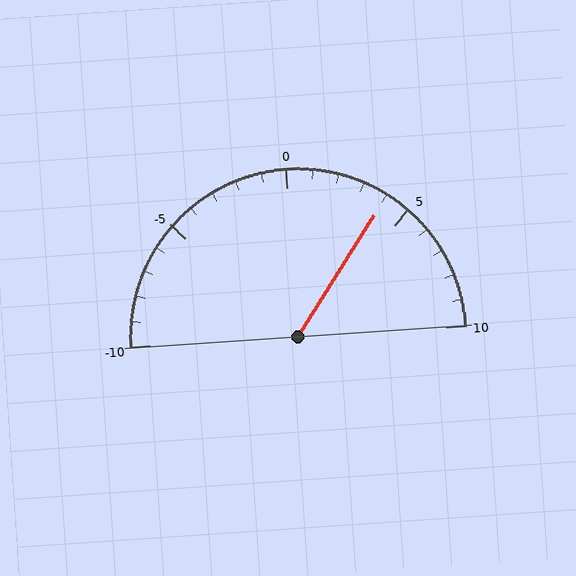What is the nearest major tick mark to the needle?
The nearest major tick mark is 5.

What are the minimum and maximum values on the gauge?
The gauge ranges from -10 to 10.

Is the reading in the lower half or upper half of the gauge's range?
The reading is in the upper half of the range (-10 to 10).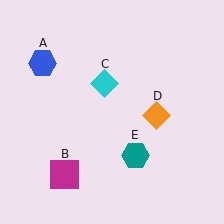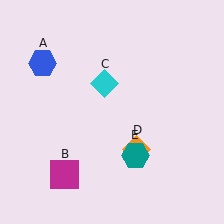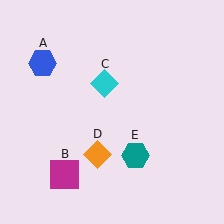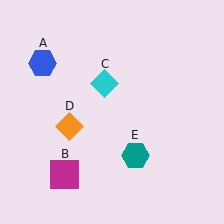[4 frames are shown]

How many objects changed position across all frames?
1 object changed position: orange diamond (object D).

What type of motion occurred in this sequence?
The orange diamond (object D) rotated clockwise around the center of the scene.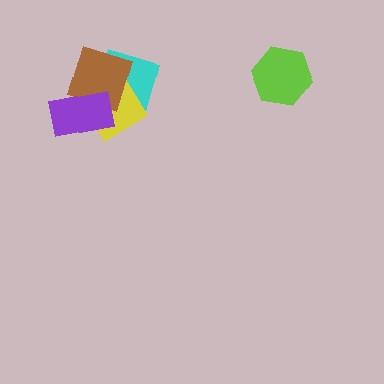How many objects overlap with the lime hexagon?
0 objects overlap with the lime hexagon.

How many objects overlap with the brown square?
3 objects overlap with the brown square.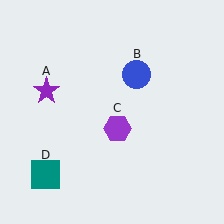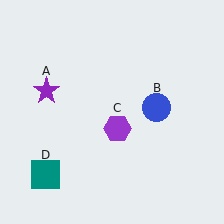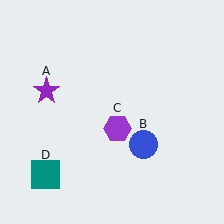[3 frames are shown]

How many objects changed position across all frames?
1 object changed position: blue circle (object B).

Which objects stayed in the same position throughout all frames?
Purple star (object A) and purple hexagon (object C) and teal square (object D) remained stationary.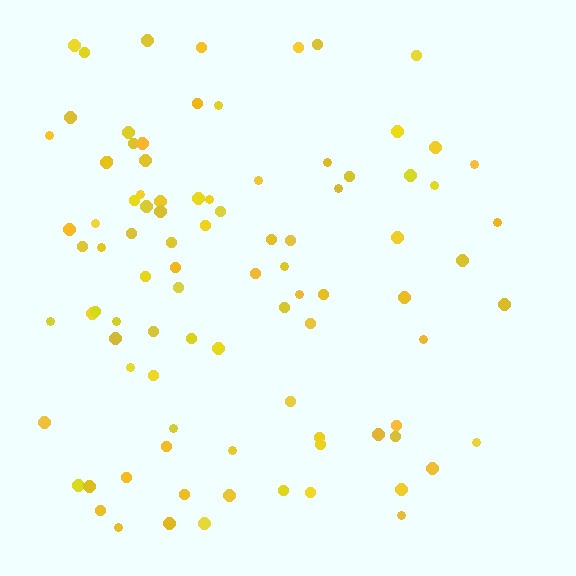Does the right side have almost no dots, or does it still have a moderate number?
Still a moderate number, just noticeably fewer than the left.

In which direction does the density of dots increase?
From right to left, with the left side densest.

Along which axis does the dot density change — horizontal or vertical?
Horizontal.